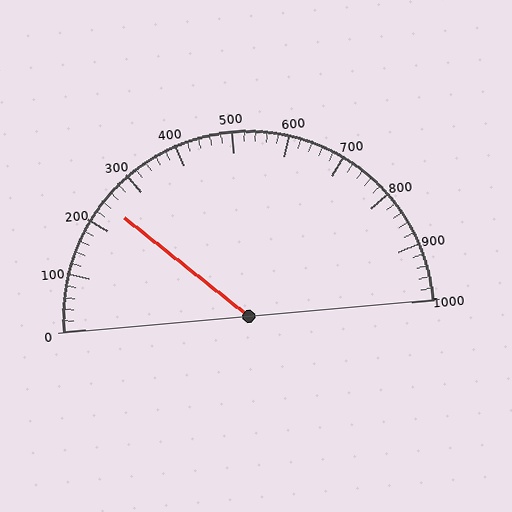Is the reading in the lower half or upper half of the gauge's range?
The reading is in the lower half of the range (0 to 1000).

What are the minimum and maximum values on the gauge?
The gauge ranges from 0 to 1000.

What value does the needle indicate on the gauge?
The needle indicates approximately 240.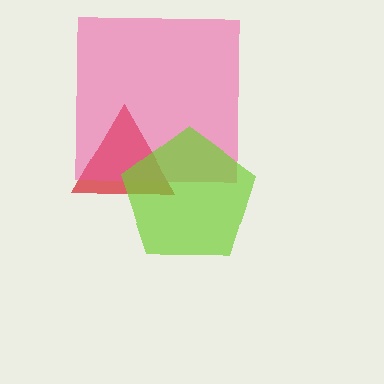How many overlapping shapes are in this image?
There are 3 overlapping shapes in the image.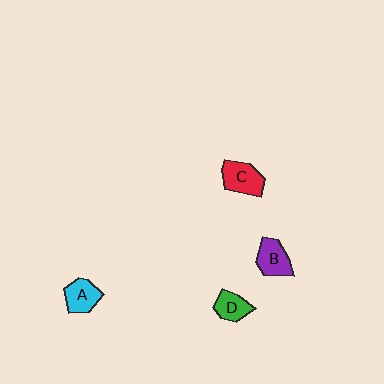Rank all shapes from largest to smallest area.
From largest to smallest: C (red), B (purple), A (cyan), D (green).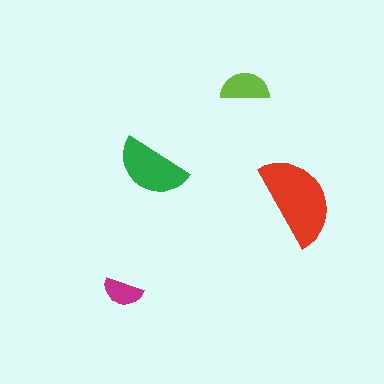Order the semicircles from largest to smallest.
the red one, the green one, the lime one, the magenta one.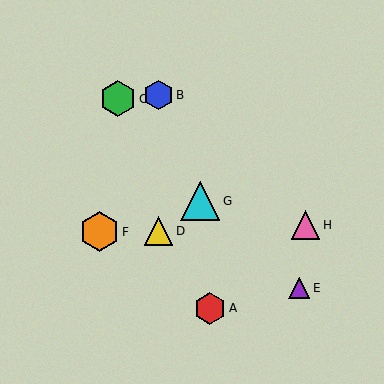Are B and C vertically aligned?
No, B is at x≈159 and C is at x≈118.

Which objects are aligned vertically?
Objects B, D are aligned vertically.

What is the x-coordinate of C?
Object C is at x≈118.